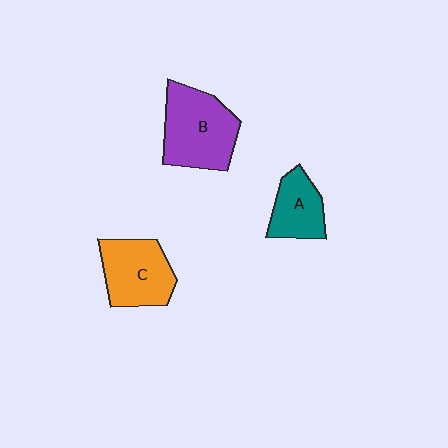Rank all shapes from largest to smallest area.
From largest to smallest: B (purple), C (orange), A (teal).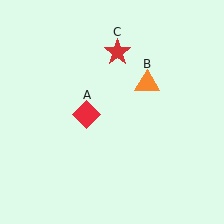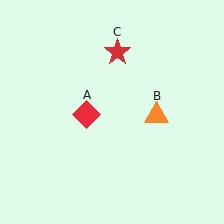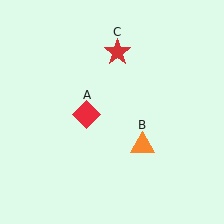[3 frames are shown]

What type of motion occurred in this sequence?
The orange triangle (object B) rotated clockwise around the center of the scene.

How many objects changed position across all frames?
1 object changed position: orange triangle (object B).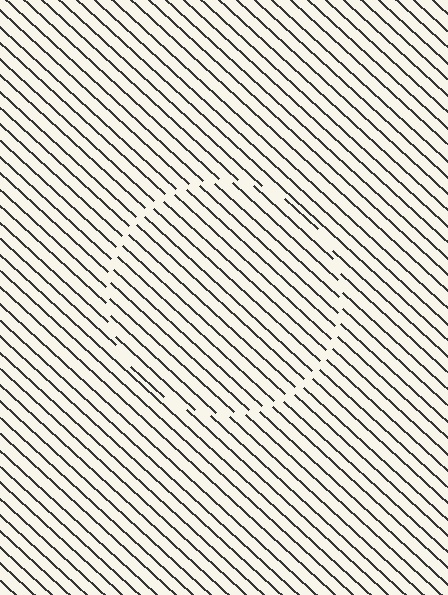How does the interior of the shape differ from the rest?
The interior of the shape contains the same grating, shifted by half a period — the contour is defined by the phase discontinuity where line-ends from the inner and outer gratings abut.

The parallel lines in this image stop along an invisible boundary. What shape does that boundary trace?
An illusory circle. The interior of the shape contains the same grating, shifted by half a period — the contour is defined by the phase discontinuity where line-ends from the inner and outer gratings abut.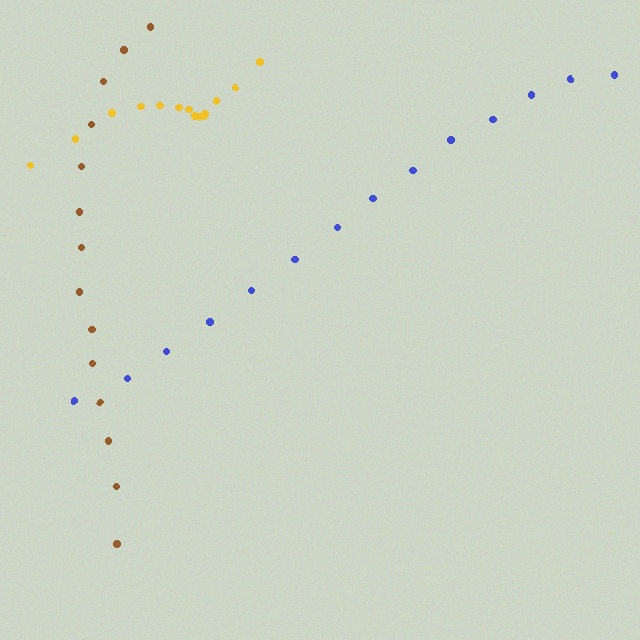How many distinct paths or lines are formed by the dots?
There are 3 distinct paths.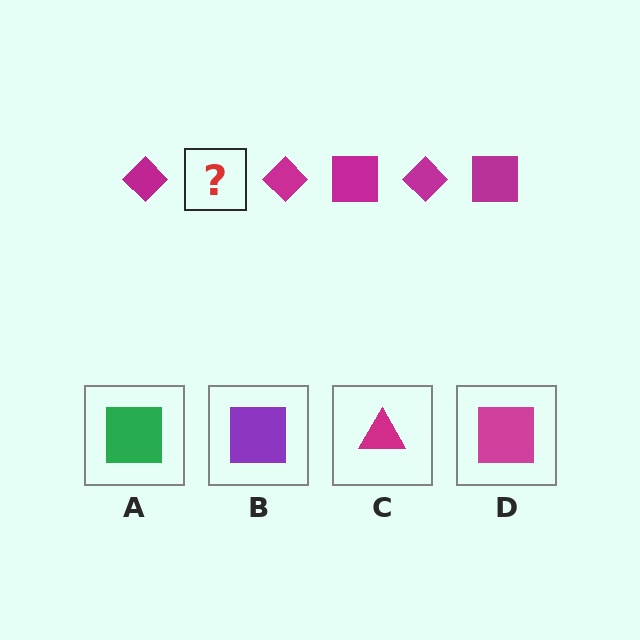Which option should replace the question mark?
Option D.